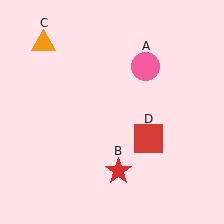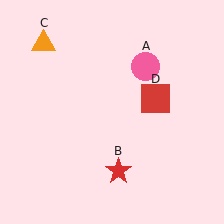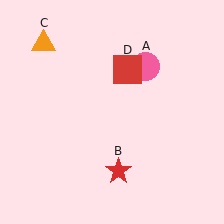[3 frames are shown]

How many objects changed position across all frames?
1 object changed position: red square (object D).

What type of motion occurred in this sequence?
The red square (object D) rotated counterclockwise around the center of the scene.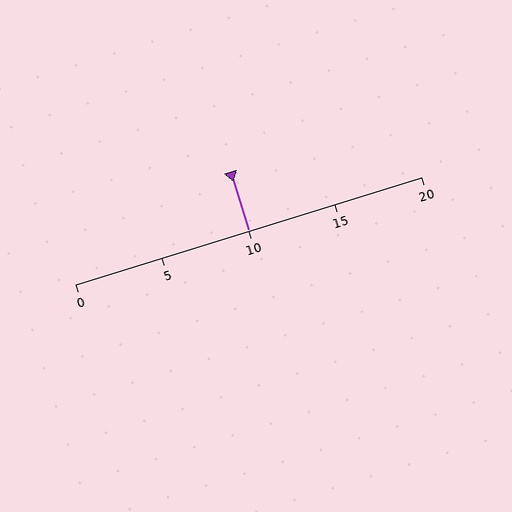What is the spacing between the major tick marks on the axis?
The major ticks are spaced 5 apart.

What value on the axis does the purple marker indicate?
The marker indicates approximately 10.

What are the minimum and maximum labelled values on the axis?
The axis runs from 0 to 20.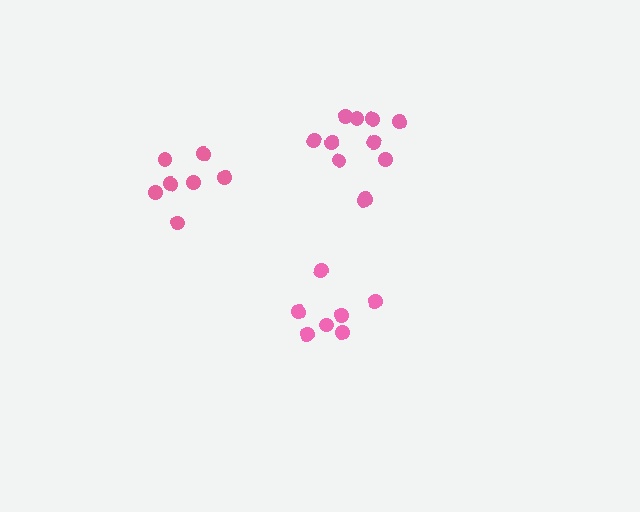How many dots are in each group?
Group 1: 7 dots, Group 2: 11 dots, Group 3: 7 dots (25 total).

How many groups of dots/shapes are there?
There are 3 groups.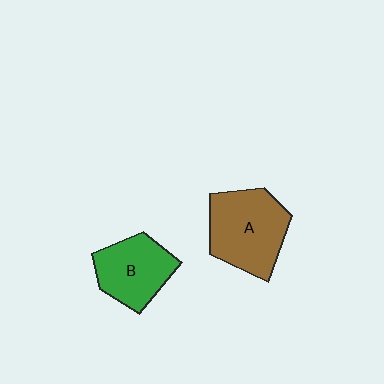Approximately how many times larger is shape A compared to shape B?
Approximately 1.3 times.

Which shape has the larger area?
Shape A (brown).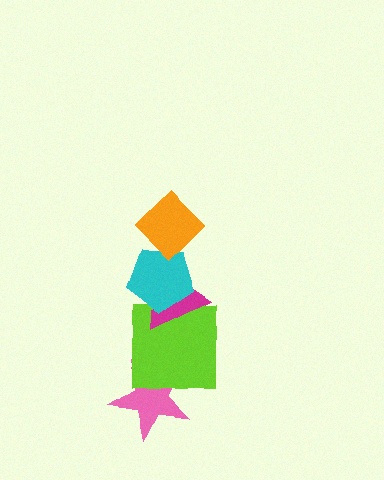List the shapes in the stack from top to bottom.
From top to bottom: the orange diamond, the cyan pentagon, the magenta triangle, the lime square, the pink star.